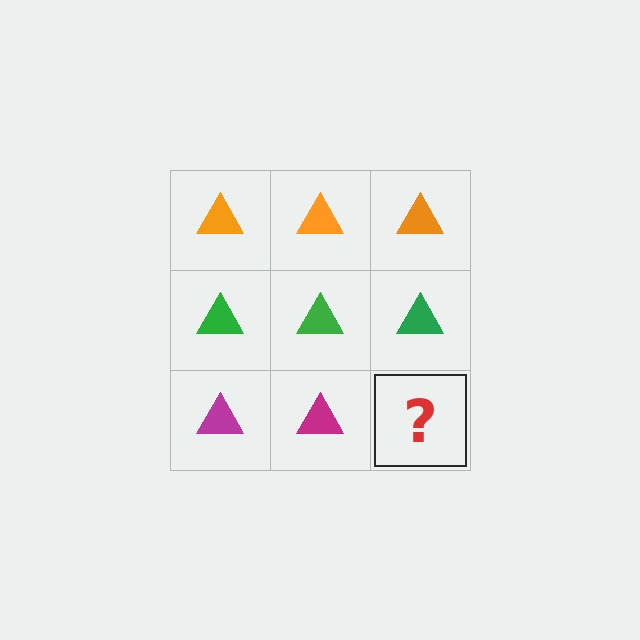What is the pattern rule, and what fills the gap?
The rule is that each row has a consistent color. The gap should be filled with a magenta triangle.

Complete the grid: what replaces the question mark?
The question mark should be replaced with a magenta triangle.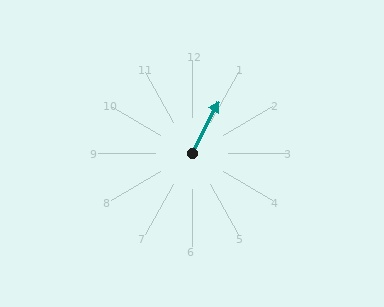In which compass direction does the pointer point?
Northeast.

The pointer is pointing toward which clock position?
Roughly 1 o'clock.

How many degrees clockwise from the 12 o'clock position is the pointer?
Approximately 26 degrees.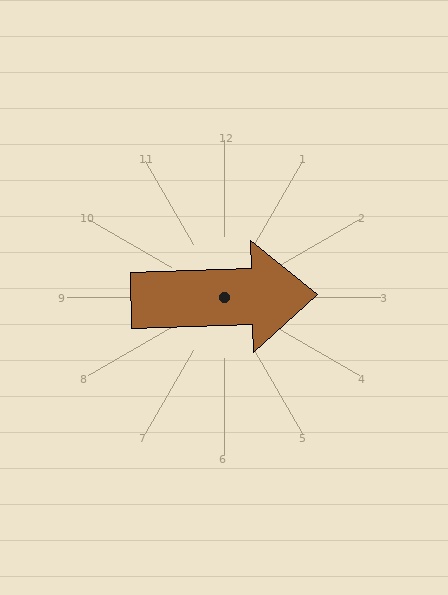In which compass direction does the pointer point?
East.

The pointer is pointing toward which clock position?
Roughly 3 o'clock.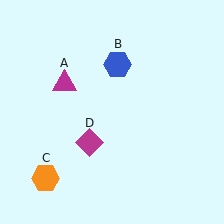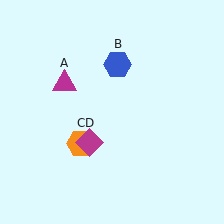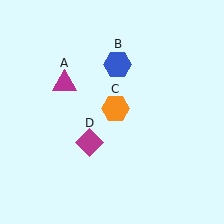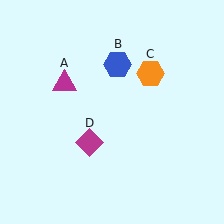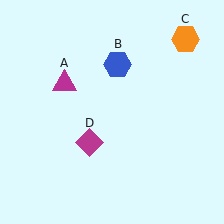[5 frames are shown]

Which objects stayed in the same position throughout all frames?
Magenta triangle (object A) and blue hexagon (object B) and magenta diamond (object D) remained stationary.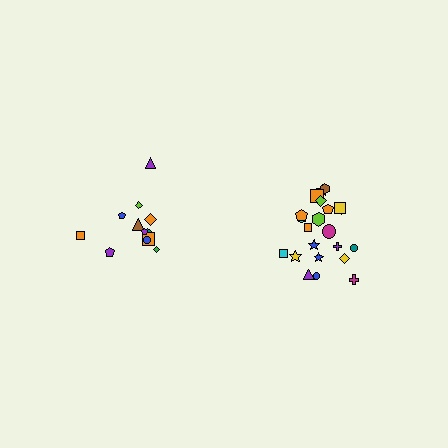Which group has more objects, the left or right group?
The right group.